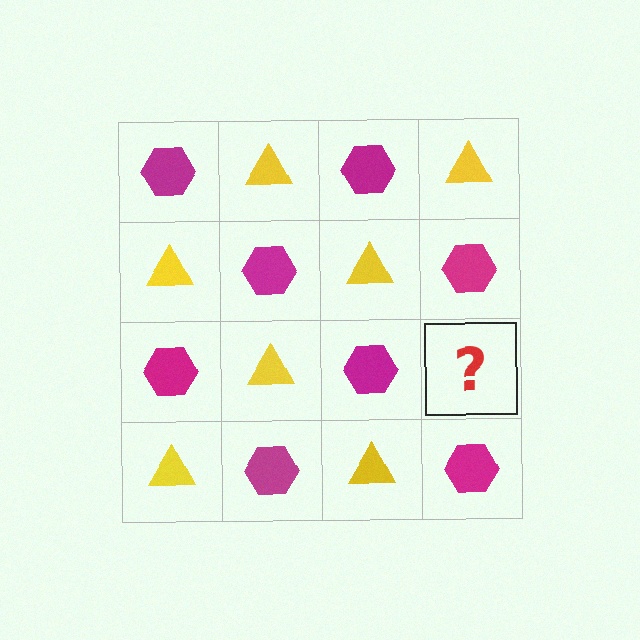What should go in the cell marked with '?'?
The missing cell should contain a yellow triangle.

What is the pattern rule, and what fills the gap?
The rule is that it alternates magenta hexagon and yellow triangle in a checkerboard pattern. The gap should be filled with a yellow triangle.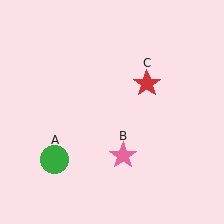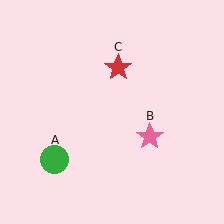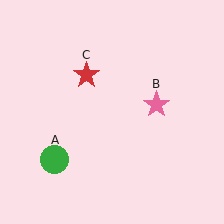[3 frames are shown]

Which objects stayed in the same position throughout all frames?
Green circle (object A) remained stationary.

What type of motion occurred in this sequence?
The pink star (object B), red star (object C) rotated counterclockwise around the center of the scene.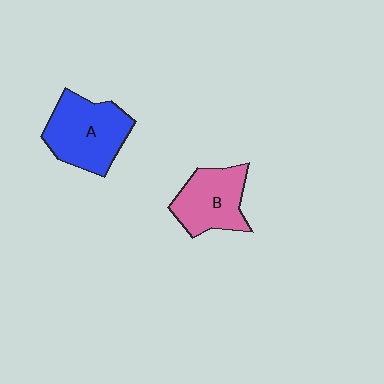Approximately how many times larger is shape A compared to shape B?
Approximately 1.2 times.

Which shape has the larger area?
Shape A (blue).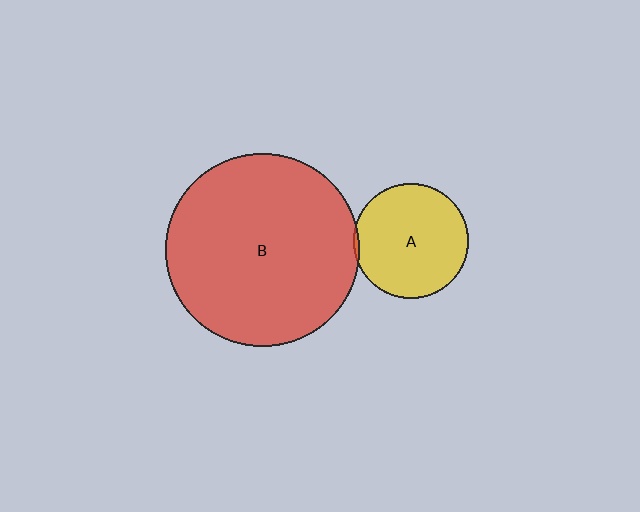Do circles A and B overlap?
Yes.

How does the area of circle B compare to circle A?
Approximately 2.8 times.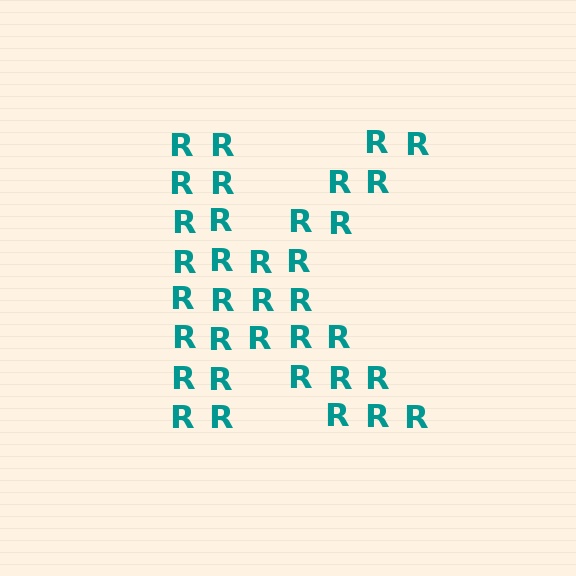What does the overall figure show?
The overall figure shows the letter K.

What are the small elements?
The small elements are letter R's.